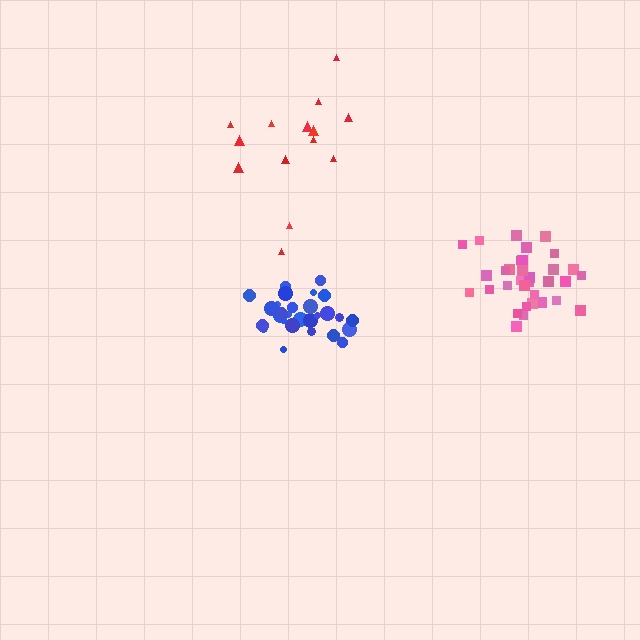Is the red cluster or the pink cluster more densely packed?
Pink.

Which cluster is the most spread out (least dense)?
Red.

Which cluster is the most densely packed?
Blue.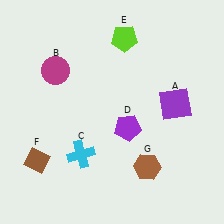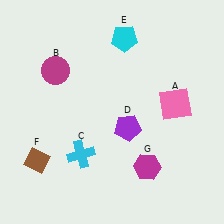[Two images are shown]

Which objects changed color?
A changed from purple to pink. E changed from lime to cyan. G changed from brown to magenta.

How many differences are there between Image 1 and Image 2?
There are 3 differences between the two images.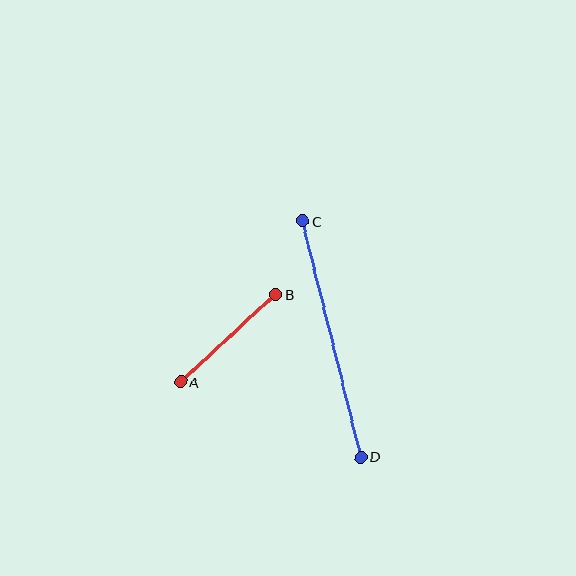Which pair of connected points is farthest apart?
Points C and D are farthest apart.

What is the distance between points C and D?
The distance is approximately 243 pixels.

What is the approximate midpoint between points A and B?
The midpoint is at approximately (228, 338) pixels.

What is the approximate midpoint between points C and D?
The midpoint is at approximately (332, 339) pixels.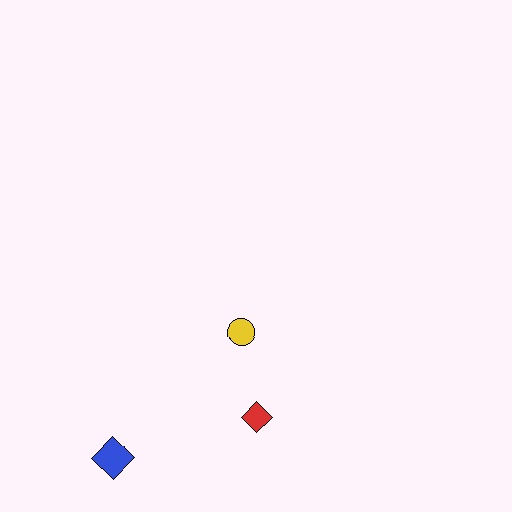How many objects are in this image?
There are 3 objects.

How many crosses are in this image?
There are no crosses.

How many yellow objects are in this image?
There is 1 yellow object.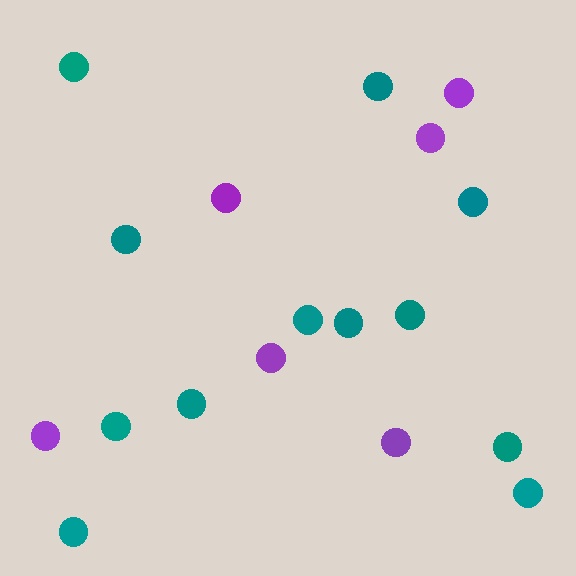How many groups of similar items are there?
There are 2 groups: one group of purple circles (6) and one group of teal circles (12).